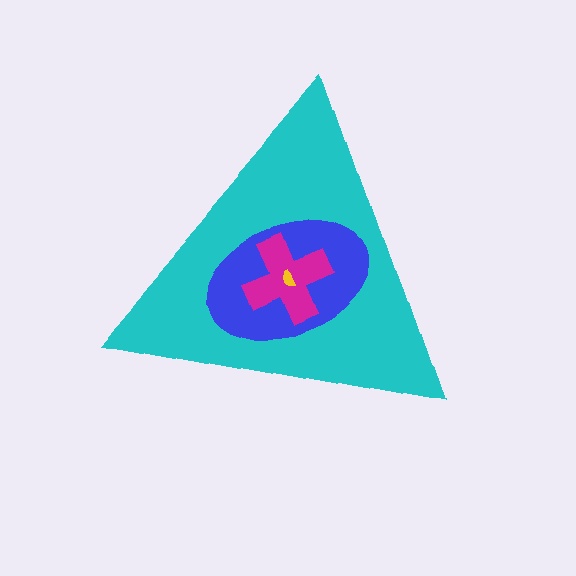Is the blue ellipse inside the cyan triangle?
Yes.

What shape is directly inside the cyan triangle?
The blue ellipse.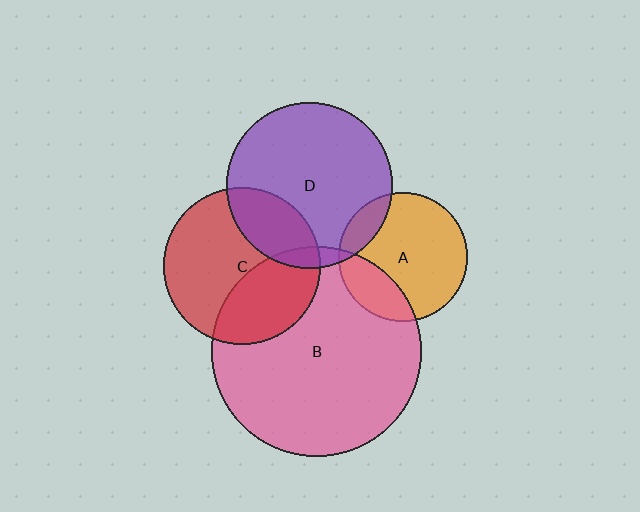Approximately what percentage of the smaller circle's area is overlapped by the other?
Approximately 15%.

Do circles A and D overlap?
Yes.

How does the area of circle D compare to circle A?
Approximately 1.7 times.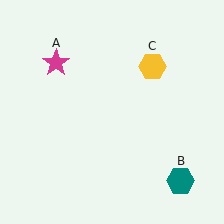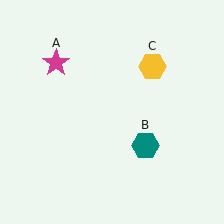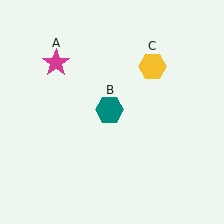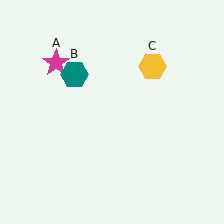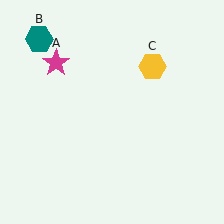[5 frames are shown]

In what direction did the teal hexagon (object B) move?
The teal hexagon (object B) moved up and to the left.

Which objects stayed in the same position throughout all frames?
Magenta star (object A) and yellow hexagon (object C) remained stationary.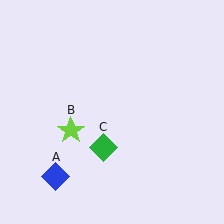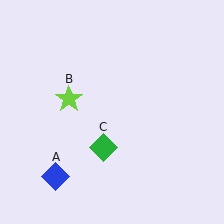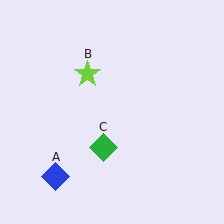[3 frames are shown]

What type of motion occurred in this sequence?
The lime star (object B) rotated clockwise around the center of the scene.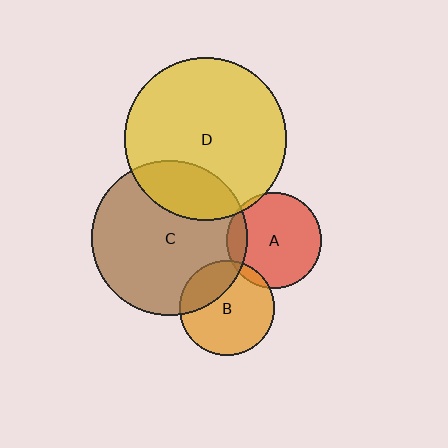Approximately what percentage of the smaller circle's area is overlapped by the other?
Approximately 25%.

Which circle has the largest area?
Circle D (yellow).